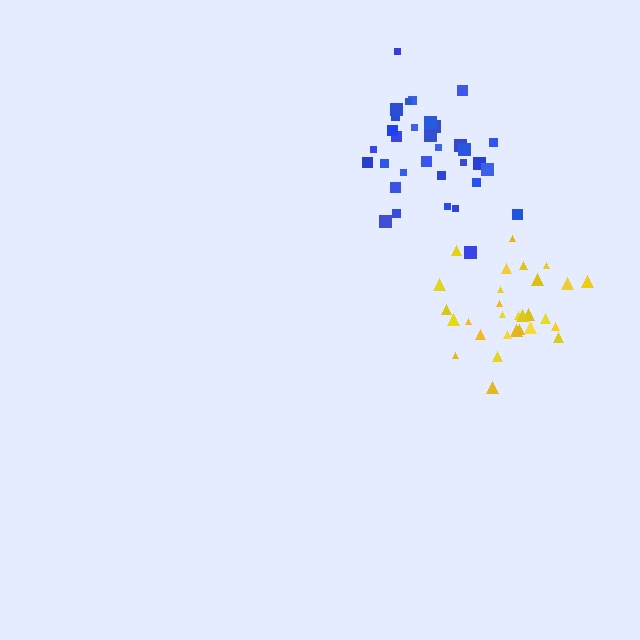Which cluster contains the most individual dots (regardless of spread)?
Blue (34).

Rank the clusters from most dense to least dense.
yellow, blue.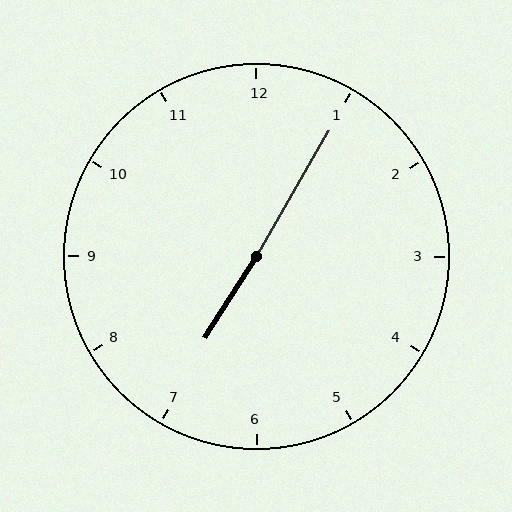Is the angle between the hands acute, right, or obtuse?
It is obtuse.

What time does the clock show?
7:05.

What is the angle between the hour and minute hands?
Approximately 178 degrees.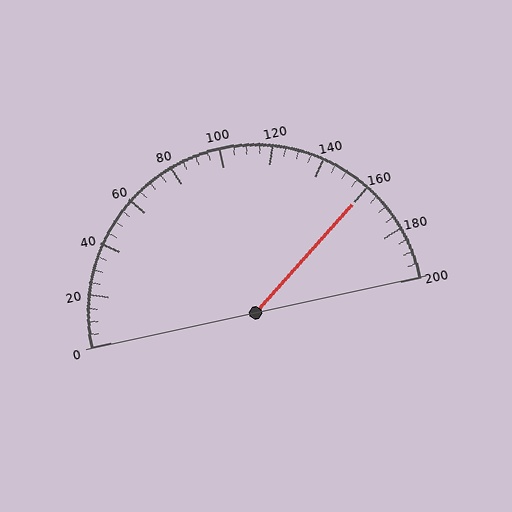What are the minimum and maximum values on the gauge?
The gauge ranges from 0 to 200.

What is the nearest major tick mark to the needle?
The nearest major tick mark is 160.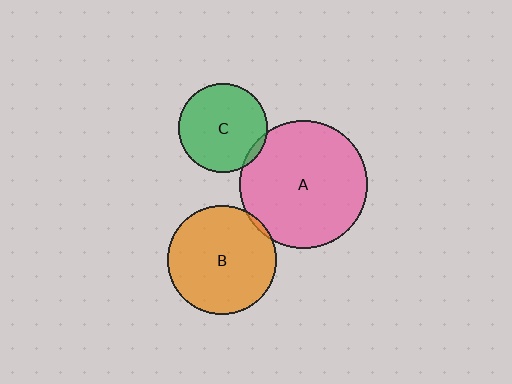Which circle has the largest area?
Circle A (pink).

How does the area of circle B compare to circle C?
Approximately 1.5 times.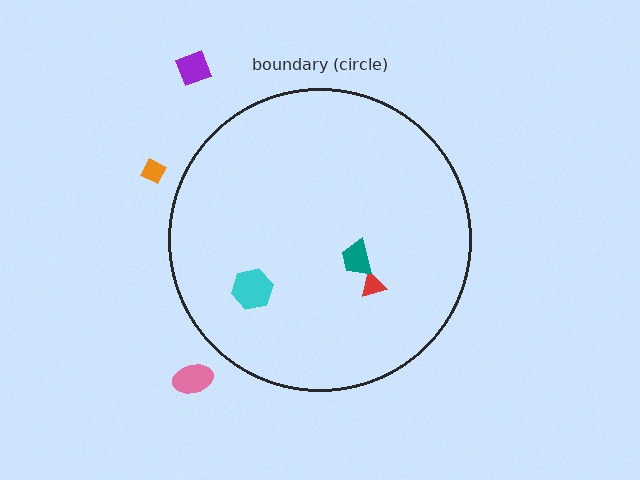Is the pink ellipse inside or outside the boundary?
Outside.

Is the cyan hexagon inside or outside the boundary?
Inside.